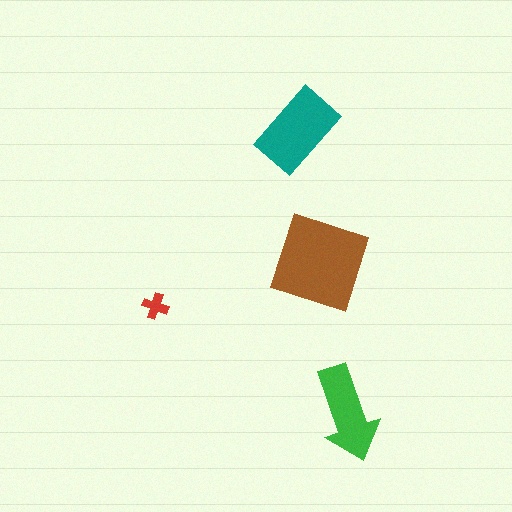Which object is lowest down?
The green arrow is bottommost.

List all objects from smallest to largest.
The red cross, the green arrow, the teal rectangle, the brown square.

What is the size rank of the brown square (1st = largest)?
1st.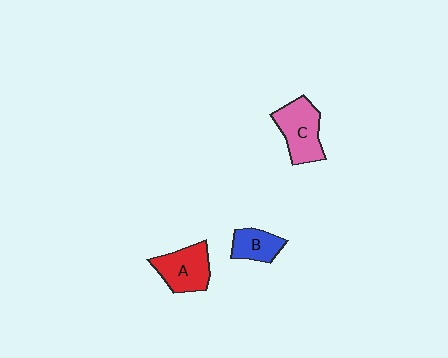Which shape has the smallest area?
Shape B (blue).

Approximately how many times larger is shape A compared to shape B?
Approximately 1.5 times.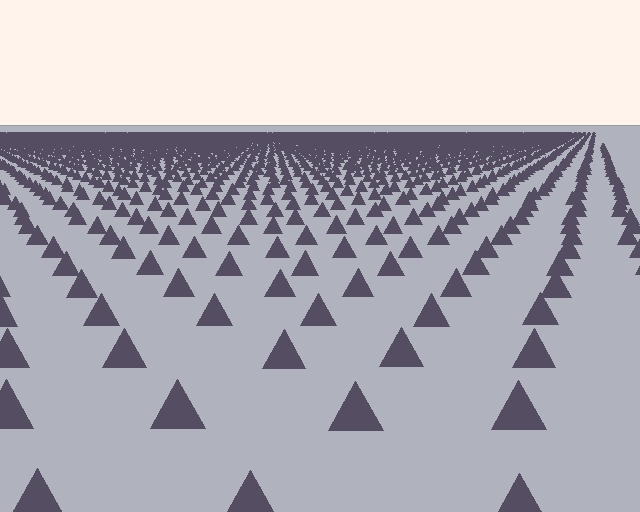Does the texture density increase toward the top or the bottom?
Density increases toward the top.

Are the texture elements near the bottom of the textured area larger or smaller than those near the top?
Larger. Near the bottom, elements are closer to the viewer and appear at a bigger on-screen size.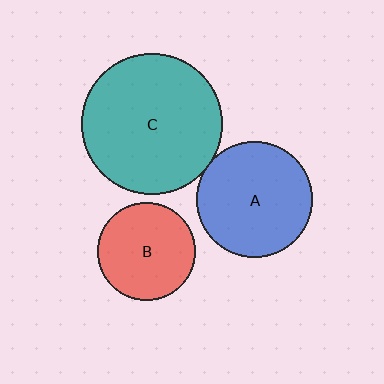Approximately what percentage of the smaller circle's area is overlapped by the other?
Approximately 5%.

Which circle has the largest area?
Circle C (teal).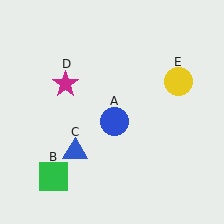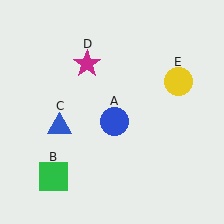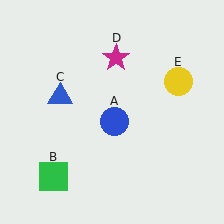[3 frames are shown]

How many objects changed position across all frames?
2 objects changed position: blue triangle (object C), magenta star (object D).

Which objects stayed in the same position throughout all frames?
Blue circle (object A) and green square (object B) and yellow circle (object E) remained stationary.